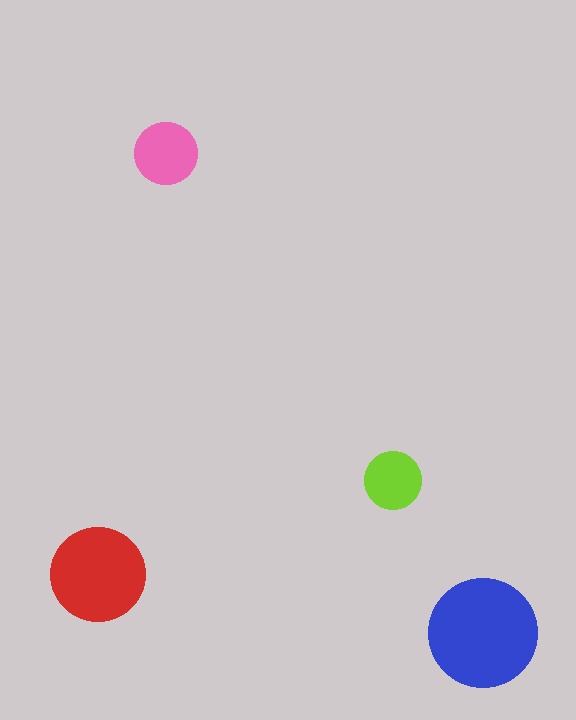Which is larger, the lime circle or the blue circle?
The blue one.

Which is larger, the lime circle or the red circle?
The red one.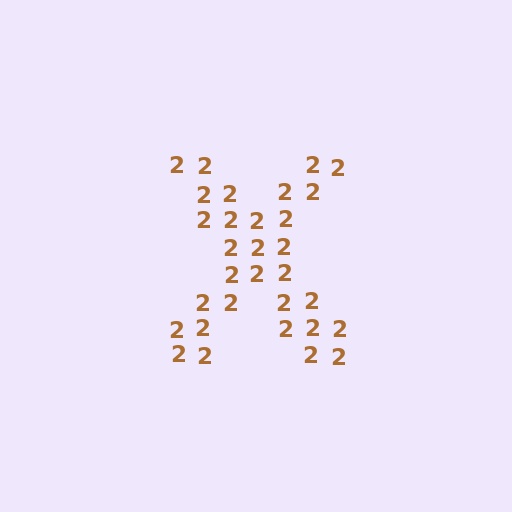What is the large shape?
The large shape is the letter X.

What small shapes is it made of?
It is made of small digit 2's.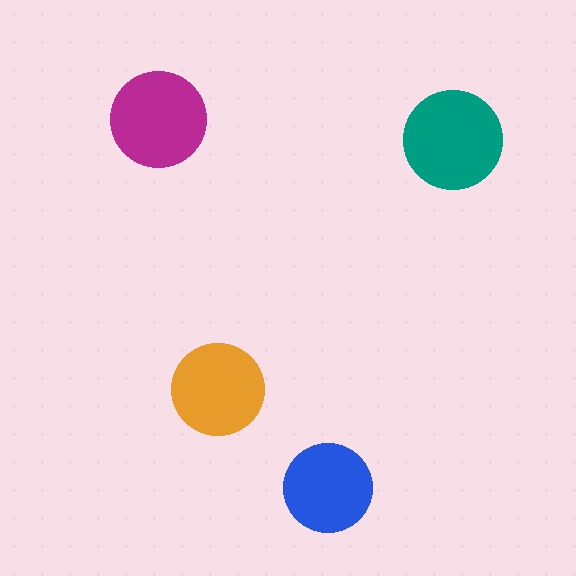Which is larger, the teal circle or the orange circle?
The teal one.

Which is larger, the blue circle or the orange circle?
The orange one.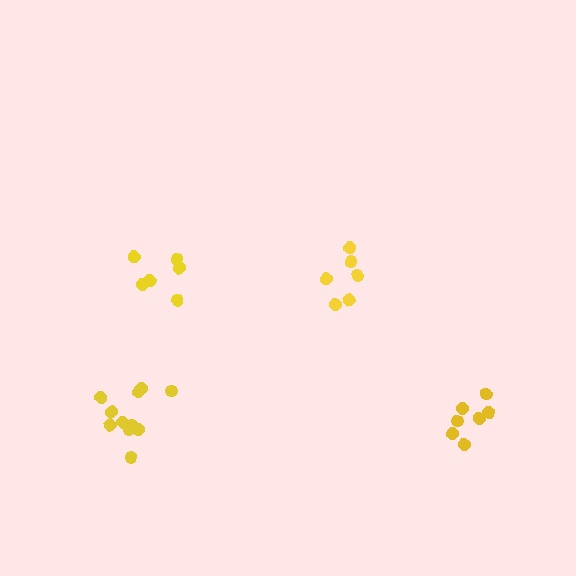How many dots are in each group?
Group 1: 7 dots, Group 2: 6 dots, Group 3: 11 dots, Group 4: 6 dots (30 total).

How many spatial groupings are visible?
There are 4 spatial groupings.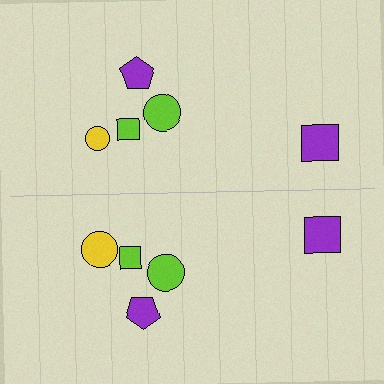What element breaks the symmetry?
The yellow circle on the bottom side has a different size than its mirror counterpart.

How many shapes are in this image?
There are 10 shapes in this image.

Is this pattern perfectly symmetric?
No, the pattern is not perfectly symmetric. The yellow circle on the bottom side has a different size than its mirror counterpart.